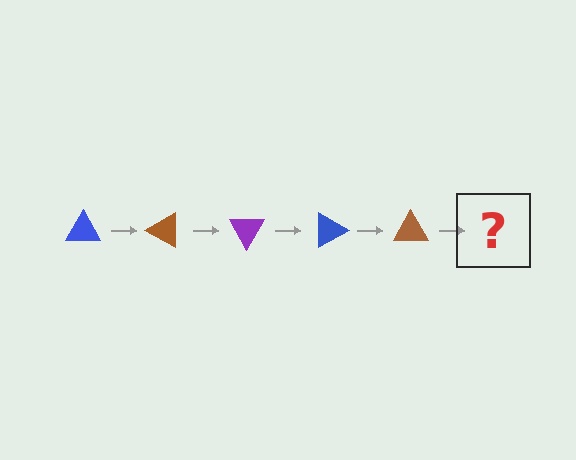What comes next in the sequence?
The next element should be a purple triangle, rotated 150 degrees from the start.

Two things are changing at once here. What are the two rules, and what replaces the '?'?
The two rules are that it rotates 30 degrees each step and the color cycles through blue, brown, and purple. The '?' should be a purple triangle, rotated 150 degrees from the start.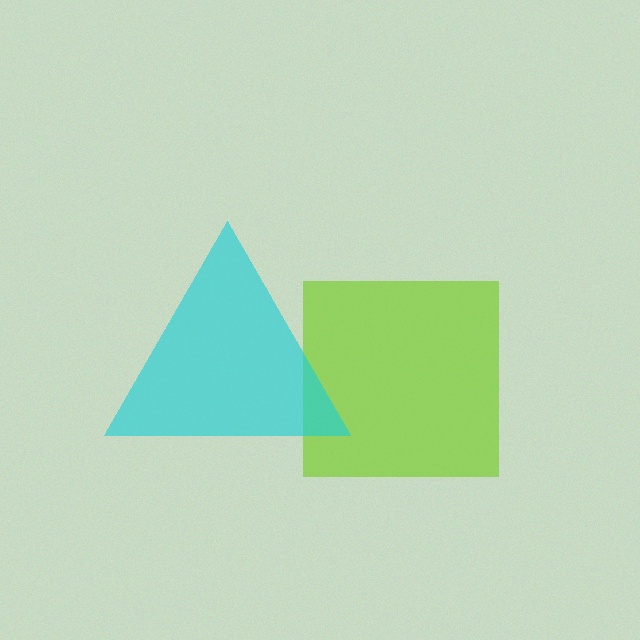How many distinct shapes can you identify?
There are 2 distinct shapes: a lime square, a cyan triangle.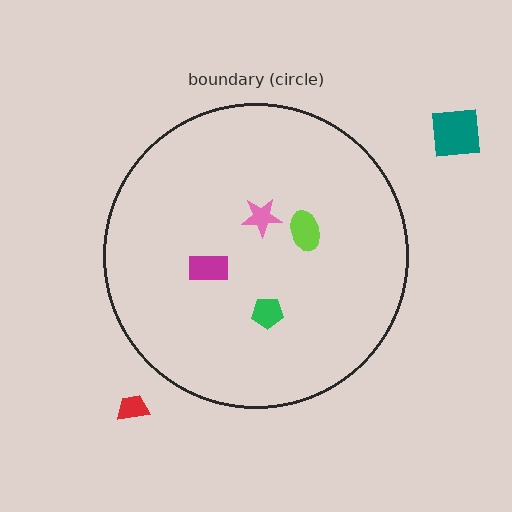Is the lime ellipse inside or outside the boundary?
Inside.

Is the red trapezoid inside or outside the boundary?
Outside.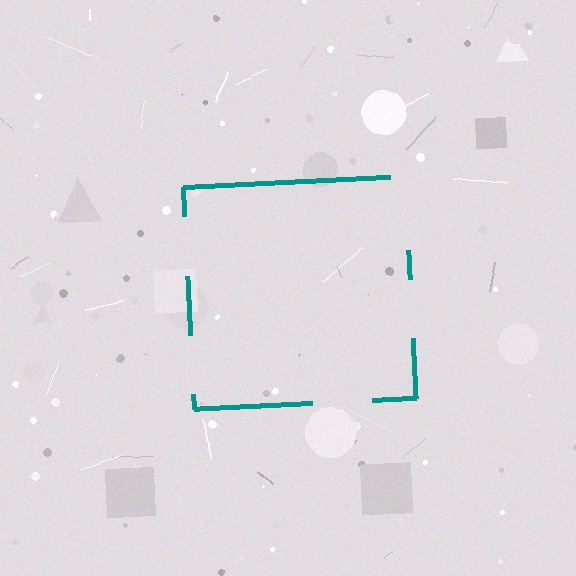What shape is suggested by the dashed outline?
The dashed outline suggests a square.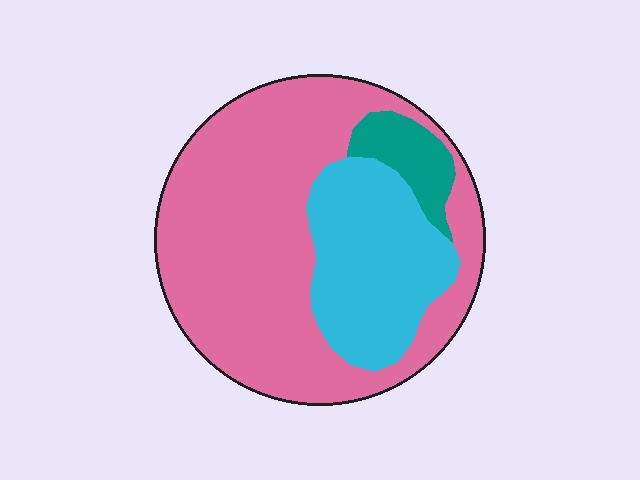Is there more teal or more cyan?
Cyan.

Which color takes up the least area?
Teal, at roughly 5%.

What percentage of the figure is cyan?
Cyan covers about 25% of the figure.